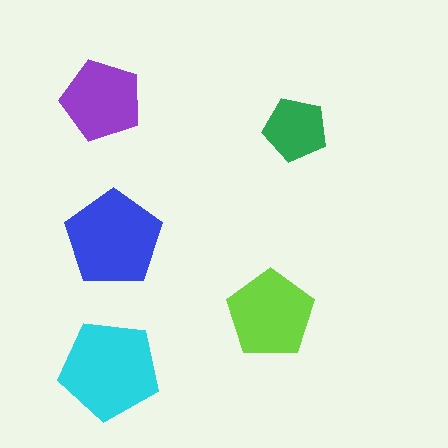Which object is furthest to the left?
The purple pentagon is leftmost.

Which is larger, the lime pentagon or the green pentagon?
The lime one.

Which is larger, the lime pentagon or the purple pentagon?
The lime one.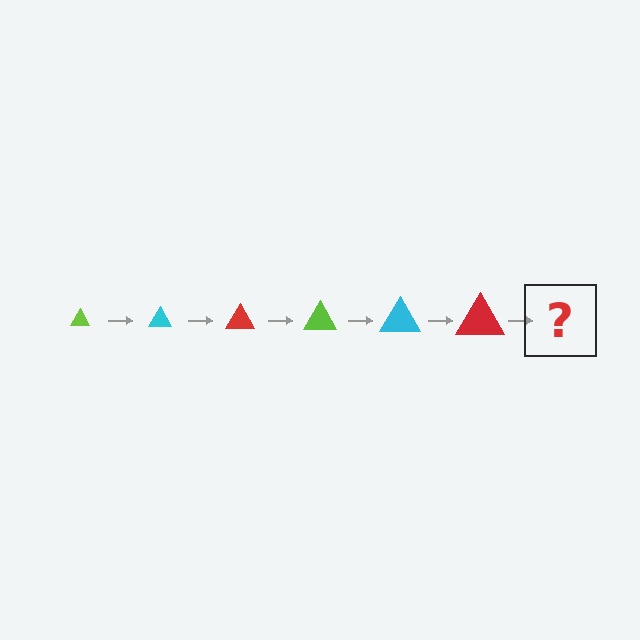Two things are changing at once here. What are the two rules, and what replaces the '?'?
The two rules are that the triangle grows larger each step and the color cycles through lime, cyan, and red. The '?' should be a lime triangle, larger than the previous one.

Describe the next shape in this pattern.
It should be a lime triangle, larger than the previous one.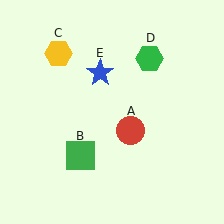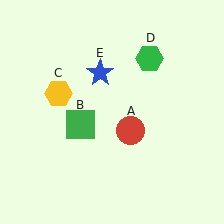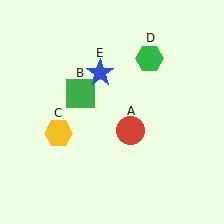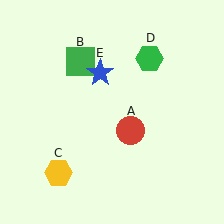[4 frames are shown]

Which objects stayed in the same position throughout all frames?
Red circle (object A) and green hexagon (object D) and blue star (object E) remained stationary.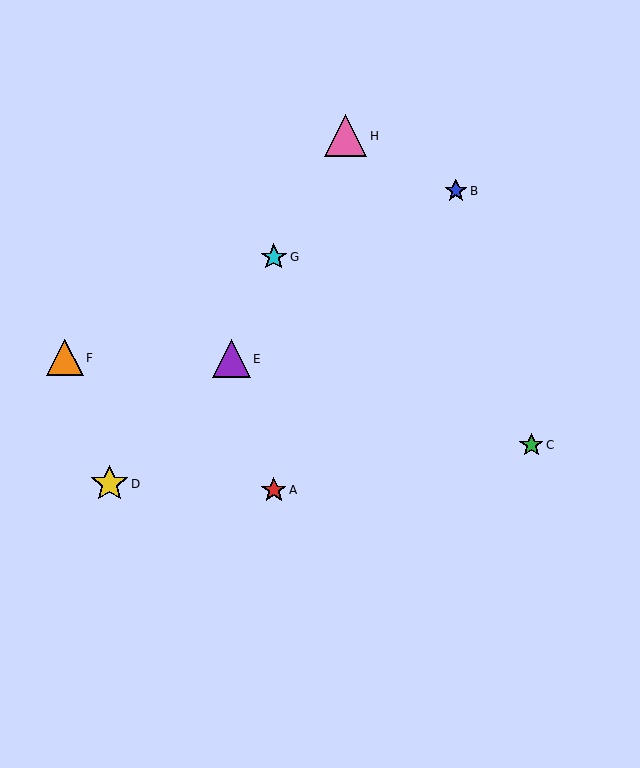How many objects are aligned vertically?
2 objects (A, G) are aligned vertically.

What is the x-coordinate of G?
Object G is at x≈274.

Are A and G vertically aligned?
Yes, both are at x≈274.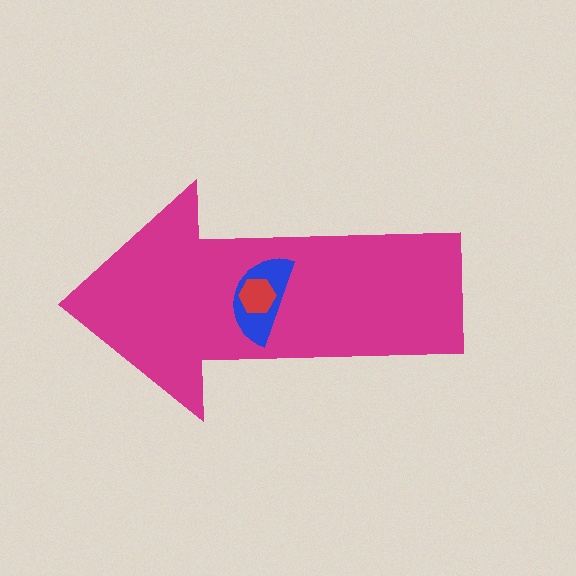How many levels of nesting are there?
3.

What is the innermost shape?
The red hexagon.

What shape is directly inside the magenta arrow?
The blue semicircle.